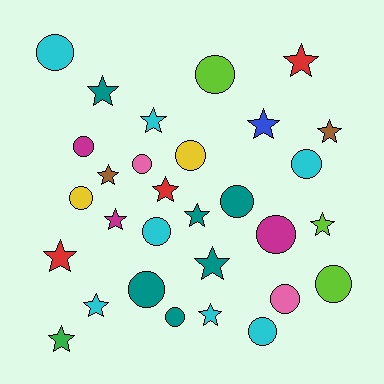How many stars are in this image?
There are 15 stars.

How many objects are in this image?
There are 30 objects.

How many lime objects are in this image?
There are 3 lime objects.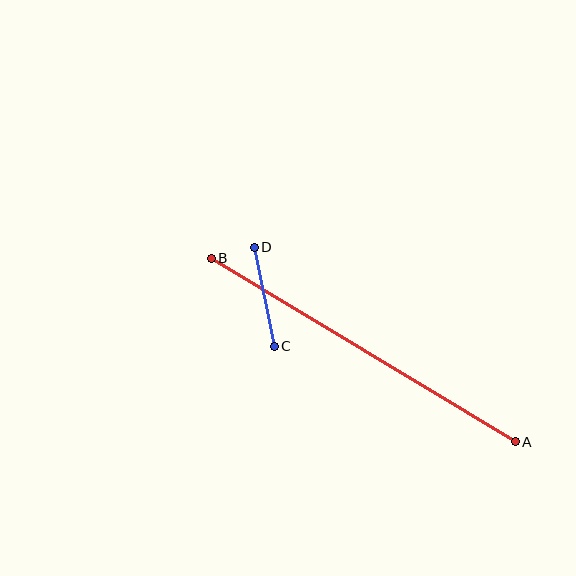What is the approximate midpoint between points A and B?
The midpoint is at approximately (363, 350) pixels.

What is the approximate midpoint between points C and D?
The midpoint is at approximately (264, 297) pixels.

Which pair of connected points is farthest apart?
Points A and B are farthest apart.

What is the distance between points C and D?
The distance is approximately 101 pixels.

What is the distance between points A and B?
The distance is approximately 355 pixels.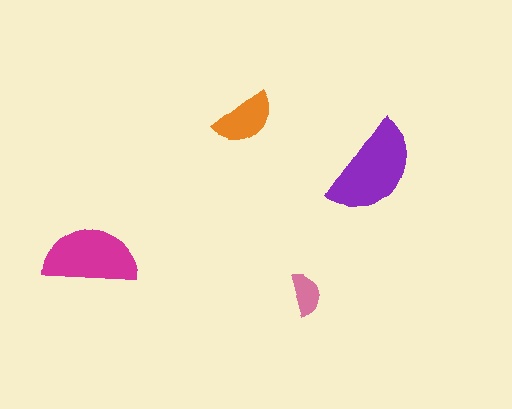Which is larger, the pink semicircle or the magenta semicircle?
The magenta one.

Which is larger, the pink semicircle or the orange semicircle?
The orange one.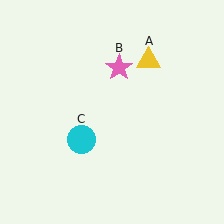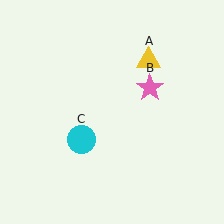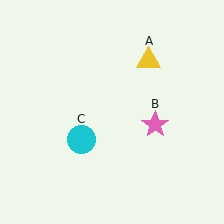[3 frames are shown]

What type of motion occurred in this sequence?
The pink star (object B) rotated clockwise around the center of the scene.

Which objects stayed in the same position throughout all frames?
Yellow triangle (object A) and cyan circle (object C) remained stationary.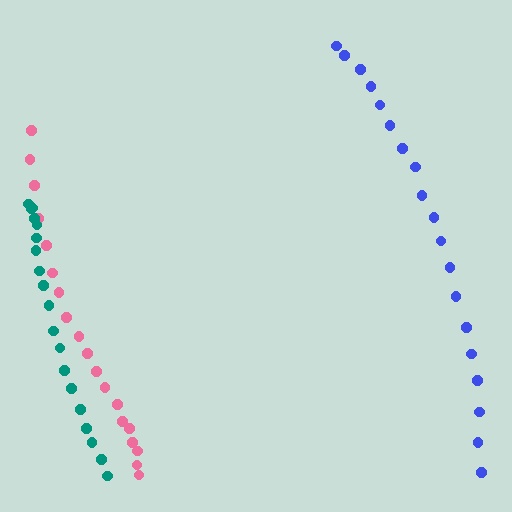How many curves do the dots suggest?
There are 3 distinct paths.